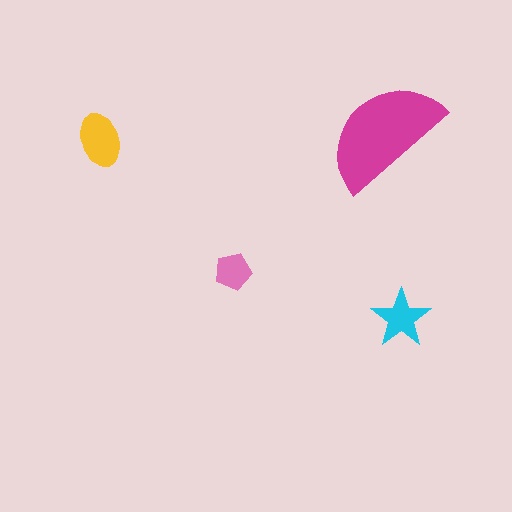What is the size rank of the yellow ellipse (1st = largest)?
2nd.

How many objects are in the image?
There are 4 objects in the image.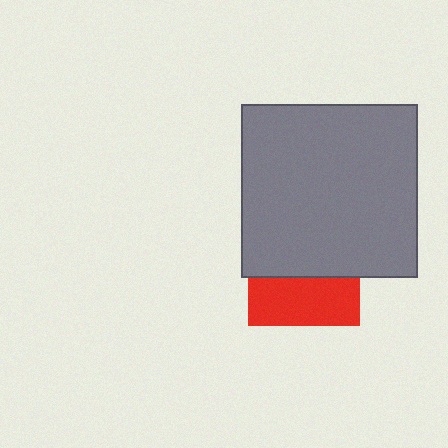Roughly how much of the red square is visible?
A small part of it is visible (roughly 43%).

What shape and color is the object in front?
The object in front is a gray rectangle.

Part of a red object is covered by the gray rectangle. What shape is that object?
It is a square.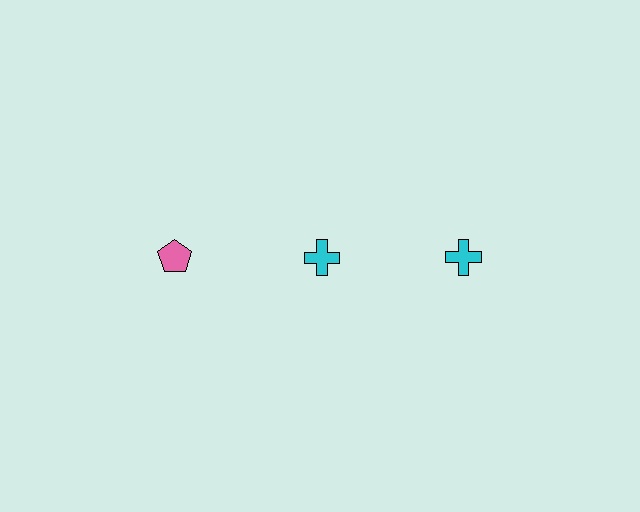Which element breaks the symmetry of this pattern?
The pink pentagon in the top row, leftmost column breaks the symmetry. All other shapes are cyan crosses.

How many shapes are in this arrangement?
There are 3 shapes arranged in a grid pattern.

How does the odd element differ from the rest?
It differs in both color (pink instead of cyan) and shape (pentagon instead of cross).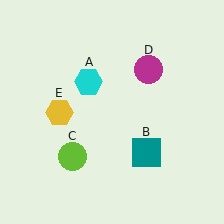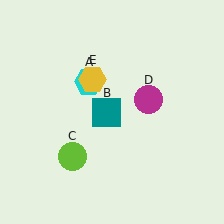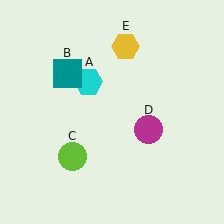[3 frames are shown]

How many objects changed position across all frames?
3 objects changed position: teal square (object B), magenta circle (object D), yellow hexagon (object E).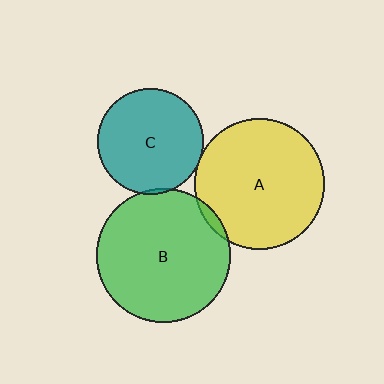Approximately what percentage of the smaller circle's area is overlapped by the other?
Approximately 5%.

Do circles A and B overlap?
Yes.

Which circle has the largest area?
Circle B (green).